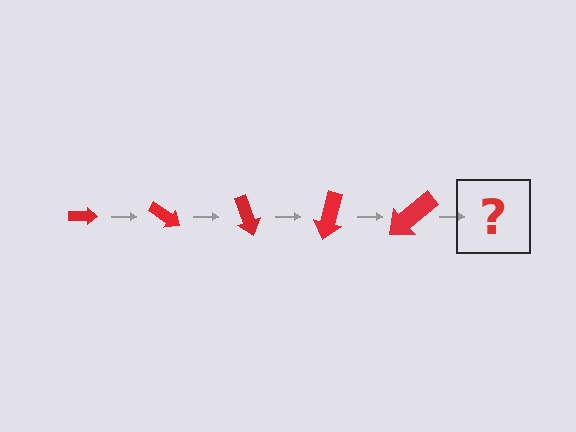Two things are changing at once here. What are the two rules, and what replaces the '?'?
The two rules are that the arrow grows larger each step and it rotates 35 degrees each step. The '?' should be an arrow, larger than the previous one and rotated 175 degrees from the start.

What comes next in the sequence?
The next element should be an arrow, larger than the previous one and rotated 175 degrees from the start.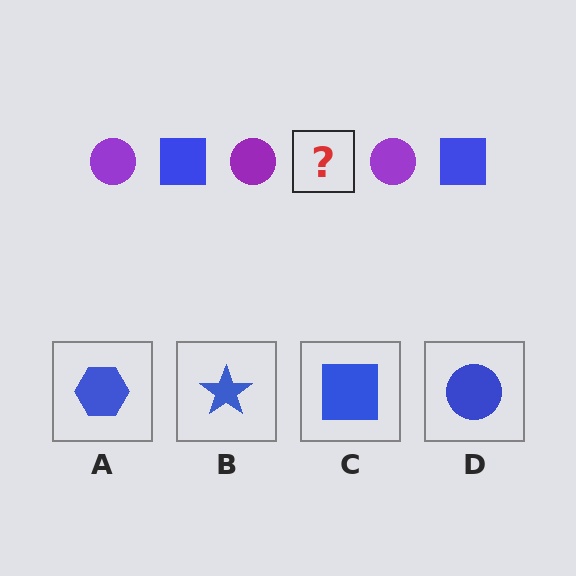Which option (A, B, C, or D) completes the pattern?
C.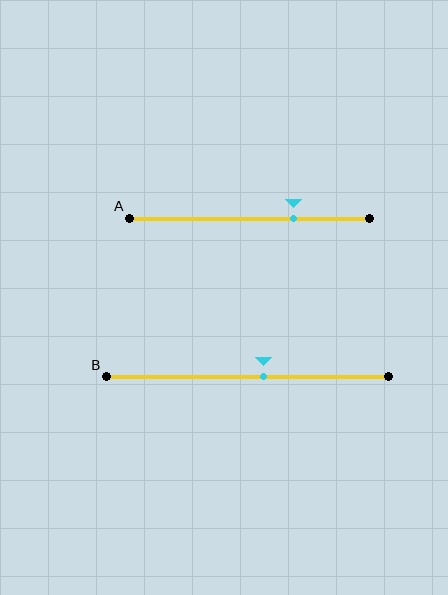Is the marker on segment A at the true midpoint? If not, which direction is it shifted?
No, the marker on segment A is shifted to the right by about 18% of the segment length.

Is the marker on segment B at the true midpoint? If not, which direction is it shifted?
No, the marker on segment B is shifted to the right by about 6% of the segment length.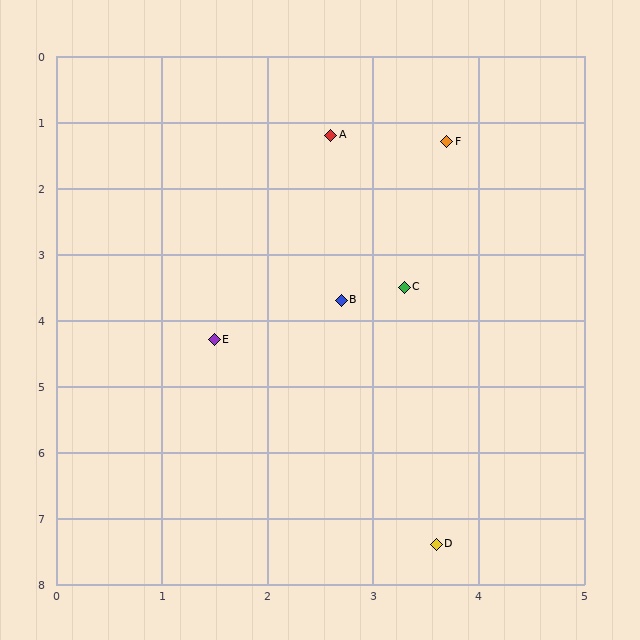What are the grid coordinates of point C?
Point C is at approximately (3.3, 3.5).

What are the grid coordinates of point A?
Point A is at approximately (2.6, 1.2).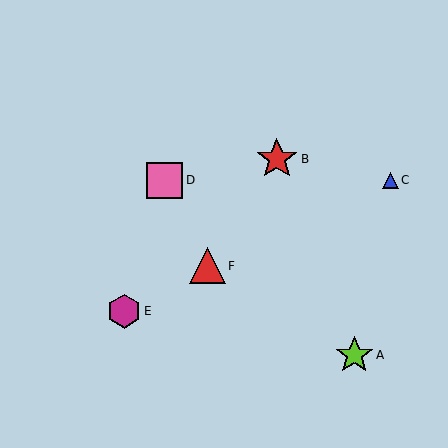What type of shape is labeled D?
Shape D is a pink square.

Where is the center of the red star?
The center of the red star is at (277, 159).